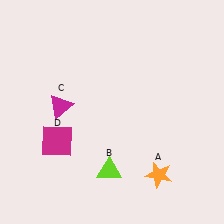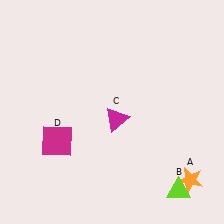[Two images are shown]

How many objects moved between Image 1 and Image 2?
3 objects moved between the two images.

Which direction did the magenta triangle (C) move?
The magenta triangle (C) moved right.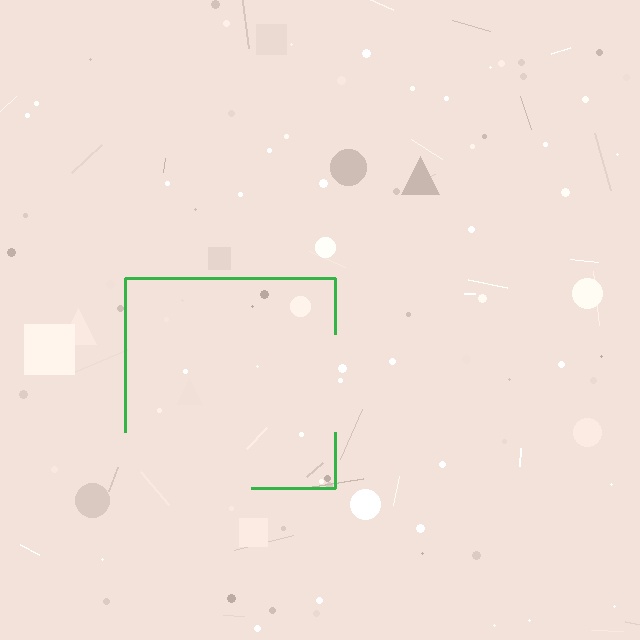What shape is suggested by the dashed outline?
The dashed outline suggests a square.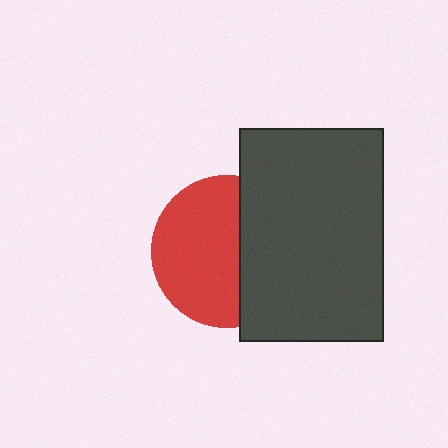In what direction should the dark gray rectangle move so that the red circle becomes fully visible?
The dark gray rectangle should move right. That is the shortest direction to clear the overlap and leave the red circle fully visible.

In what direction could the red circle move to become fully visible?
The red circle could move left. That would shift it out from behind the dark gray rectangle entirely.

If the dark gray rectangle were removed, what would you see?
You would see the complete red circle.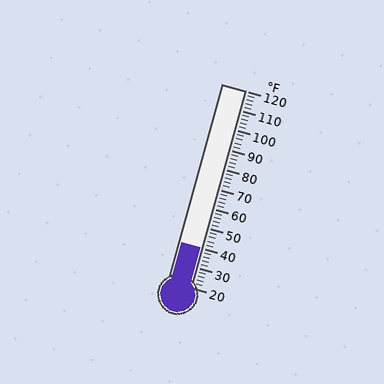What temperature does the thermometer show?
The thermometer shows approximately 40°F.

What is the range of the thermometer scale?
The thermometer scale ranges from 20°F to 120°F.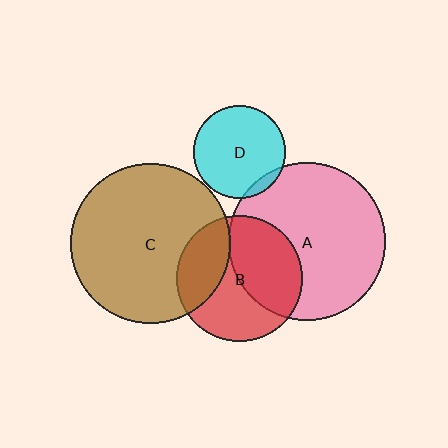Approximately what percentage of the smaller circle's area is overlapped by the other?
Approximately 5%.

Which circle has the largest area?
Circle C (brown).